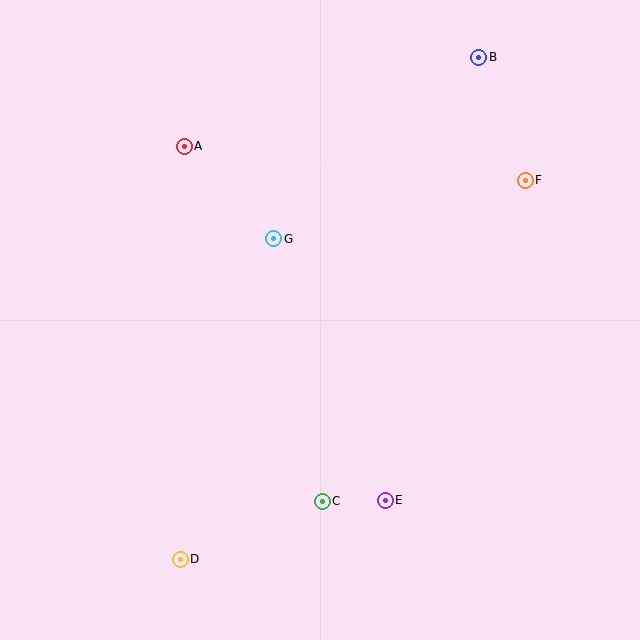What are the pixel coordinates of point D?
Point D is at (180, 559).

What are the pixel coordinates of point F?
Point F is at (525, 180).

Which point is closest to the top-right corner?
Point B is closest to the top-right corner.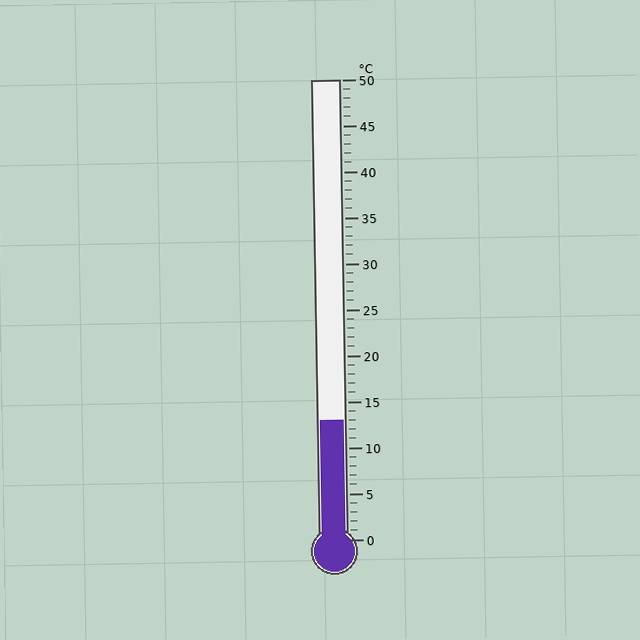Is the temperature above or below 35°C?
The temperature is below 35°C.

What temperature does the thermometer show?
The thermometer shows approximately 13°C.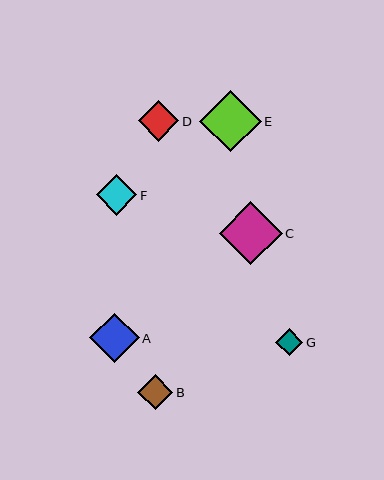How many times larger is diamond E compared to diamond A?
Diamond E is approximately 1.2 times the size of diamond A.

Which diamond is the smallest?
Diamond G is the smallest with a size of approximately 27 pixels.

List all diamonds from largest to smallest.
From largest to smallest: C, E, A, F, D, B, G.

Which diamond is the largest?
Diamond C is the largest with a size of approximately 63 pixels.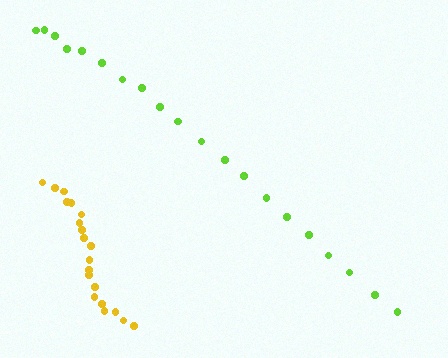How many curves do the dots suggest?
There are 2 distinct paths.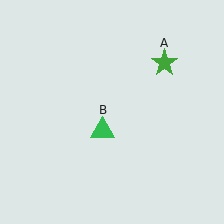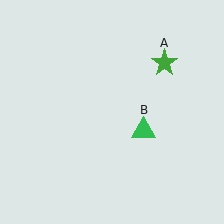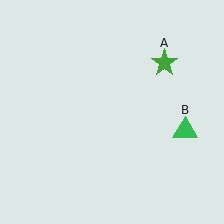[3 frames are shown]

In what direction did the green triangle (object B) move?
The green triangle (object B) moved right.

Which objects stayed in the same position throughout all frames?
Green star (object A) remained stationary.